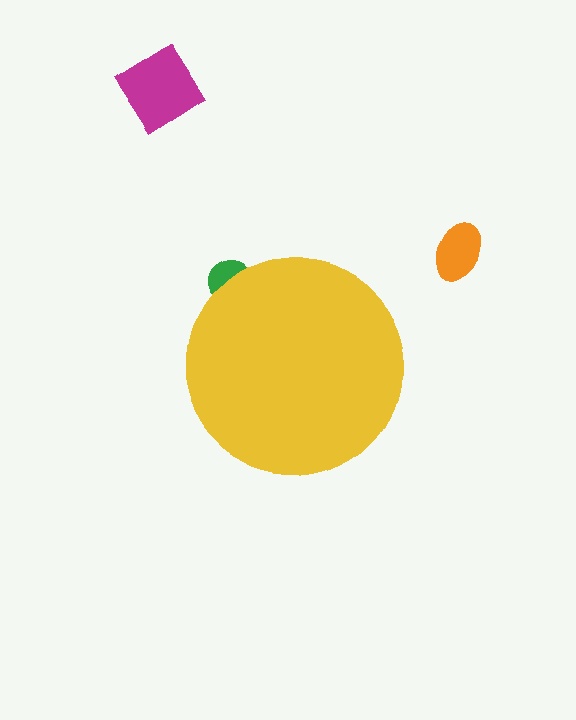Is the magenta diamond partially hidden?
No, the magenta diamond is fully visible.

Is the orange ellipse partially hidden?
No, the orange ellipse is fully visible.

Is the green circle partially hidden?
Yes, the green circle is partially hidden behind the yellow circle.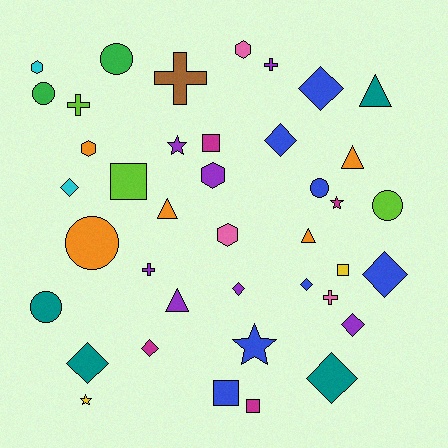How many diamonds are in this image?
There are 10 diamonds.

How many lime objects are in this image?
There are 3 lime objects.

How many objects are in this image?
There are 40 objects.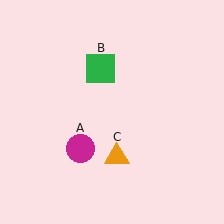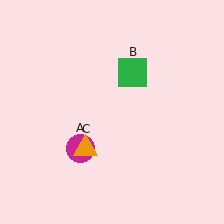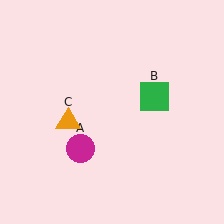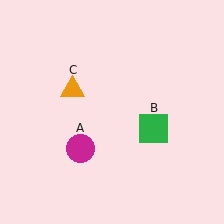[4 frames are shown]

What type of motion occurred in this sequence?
The green square (object B), orange triangle (object C) rotated clockwise around the center of the scene.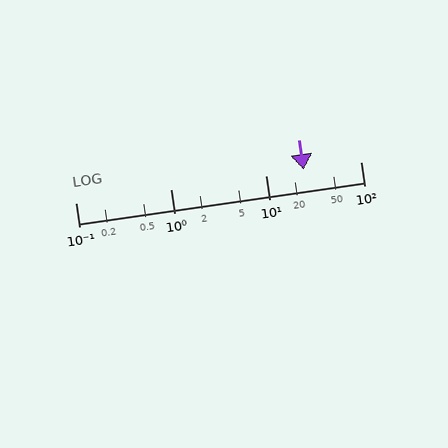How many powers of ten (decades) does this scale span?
The scale spans 3 decades, from 0.1 to 100.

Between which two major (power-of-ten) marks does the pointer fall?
The pointer is between 10 and 100.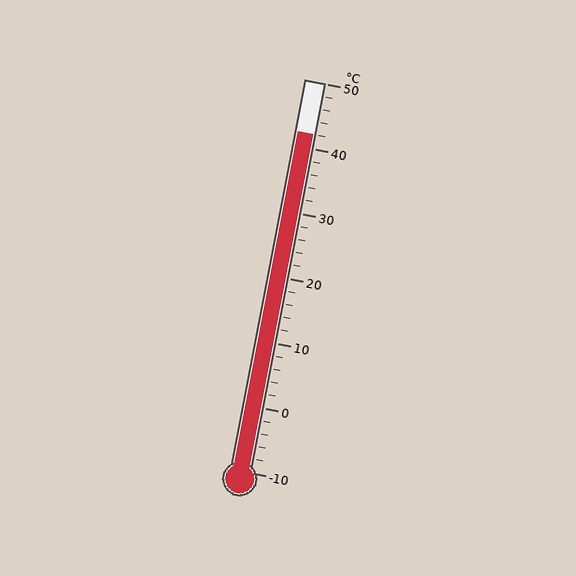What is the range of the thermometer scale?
The thermometer scale ranges from -10°C to 50°C.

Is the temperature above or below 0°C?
The temperature is above 0°C.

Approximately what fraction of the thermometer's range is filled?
The thermometer is filled to approximately 85% of its range.